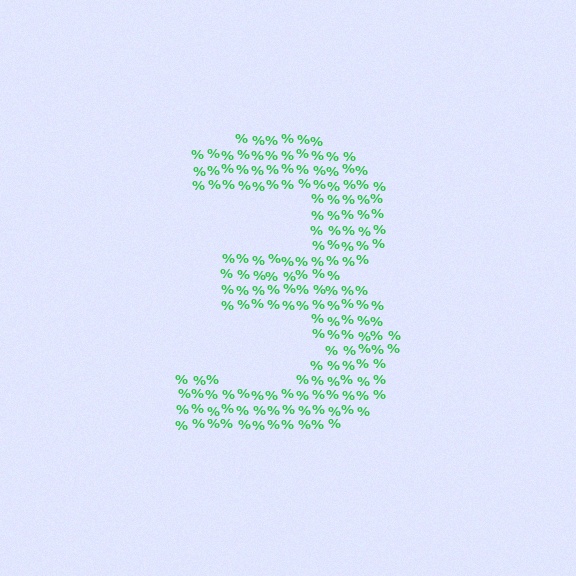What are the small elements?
The small elements are percent signs.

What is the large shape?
The large shape is the digit 3.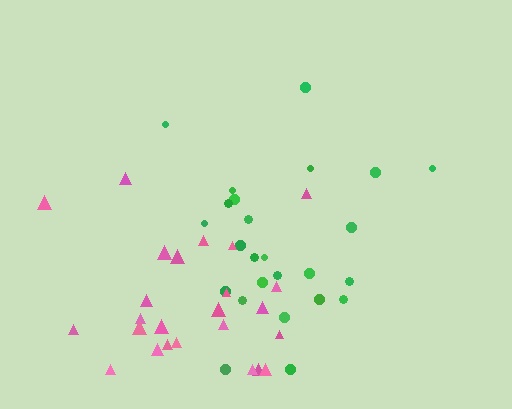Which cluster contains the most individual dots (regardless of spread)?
Green (25).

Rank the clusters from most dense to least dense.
green, pink.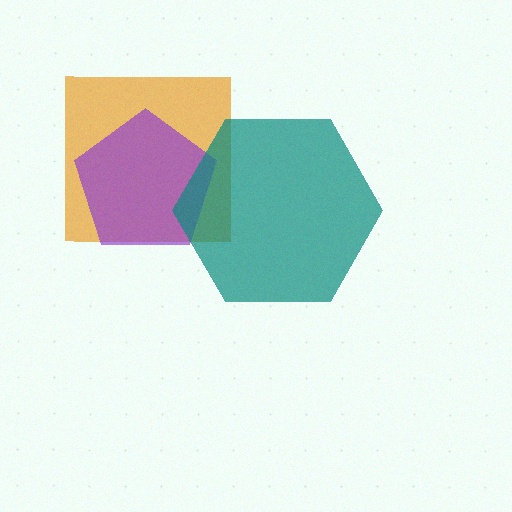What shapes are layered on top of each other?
The layered shapes are: an orange square, a purple pentagon, a teal hexagon.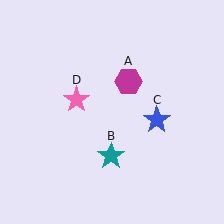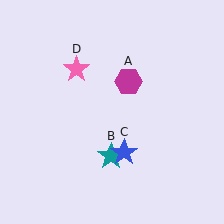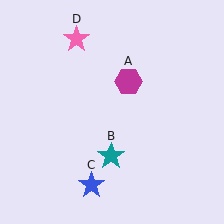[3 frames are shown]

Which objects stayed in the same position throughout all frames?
Magenta hexagon (object A) and teal star (object B) remained stationary.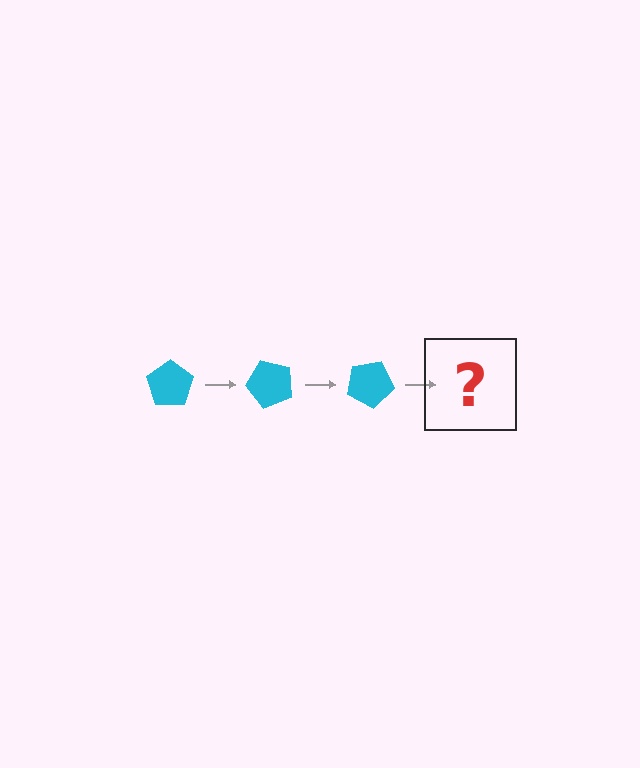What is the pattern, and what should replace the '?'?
The pattern is that the pentagon rotates 50 degrees each step. The '?' should be a cyan pentagon rotated 150 degrees.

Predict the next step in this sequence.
The next step is a cyan pentagon rotated 150 degrees.